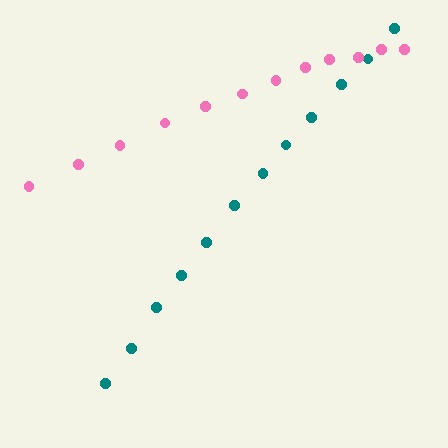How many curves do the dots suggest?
There are 2 distinct paths.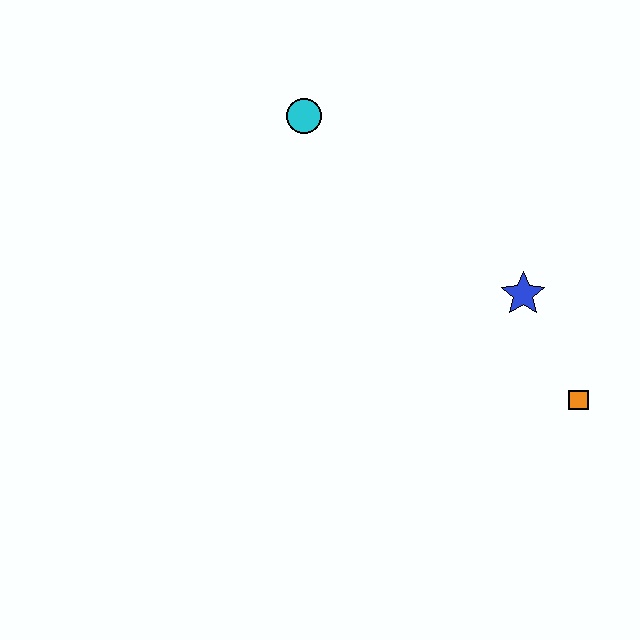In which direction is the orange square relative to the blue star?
The orange square is below the blue star.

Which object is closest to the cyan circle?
The blue star is closest to the cyan circle.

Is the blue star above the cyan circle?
No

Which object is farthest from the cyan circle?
The orange square is farthest from the cyan circle.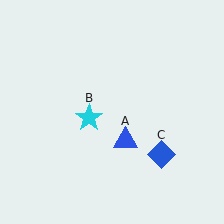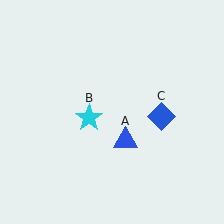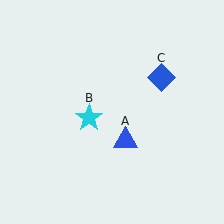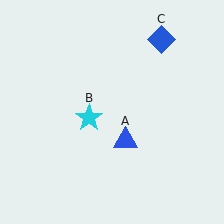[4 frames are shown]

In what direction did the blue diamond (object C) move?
The blue diamond (object C) moved up.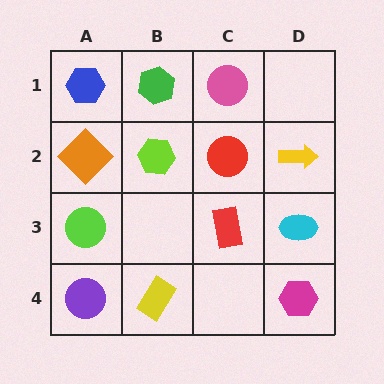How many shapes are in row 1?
3 shapes.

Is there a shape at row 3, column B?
No, that cell is empty.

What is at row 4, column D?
A magenta hexagon.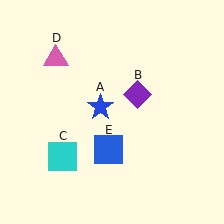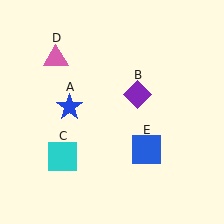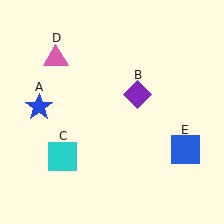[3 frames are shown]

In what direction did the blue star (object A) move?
The blue star (object A) moved left.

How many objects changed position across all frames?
2 objects changed position: blue star (object A), blue square (object E).